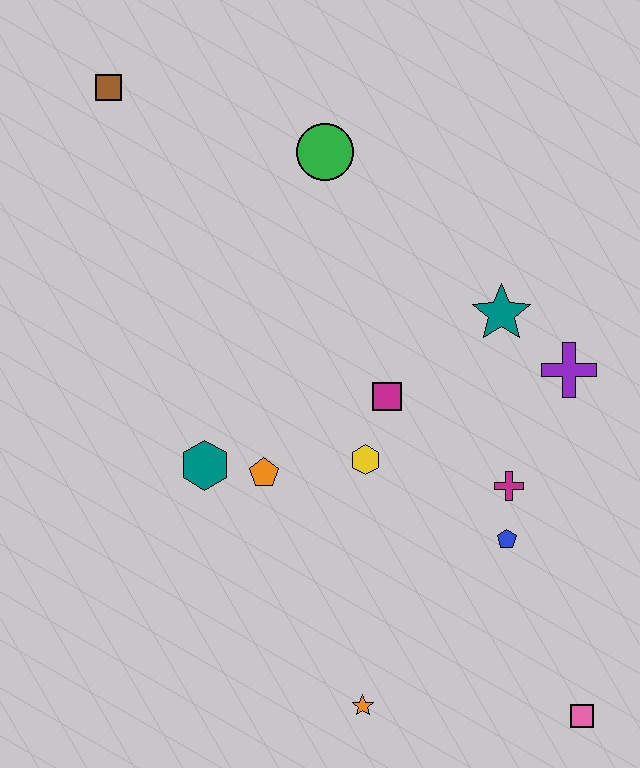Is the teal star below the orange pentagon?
No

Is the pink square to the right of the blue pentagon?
Yes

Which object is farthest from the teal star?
The brown square is farthest from the teal star.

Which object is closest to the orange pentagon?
The teal hexagon is closest to the orange pentagon.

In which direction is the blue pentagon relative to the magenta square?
The blue pentagon is below the magenta square.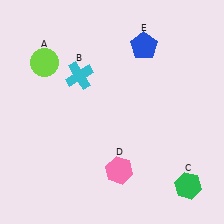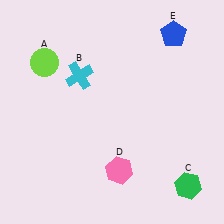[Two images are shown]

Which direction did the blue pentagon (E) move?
The blue pentagon (E) moved right.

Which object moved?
The blue pentagon (E) moved right.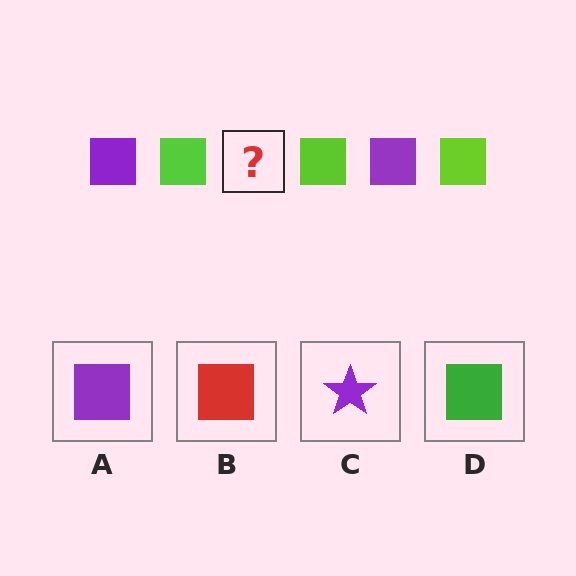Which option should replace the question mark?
Option A.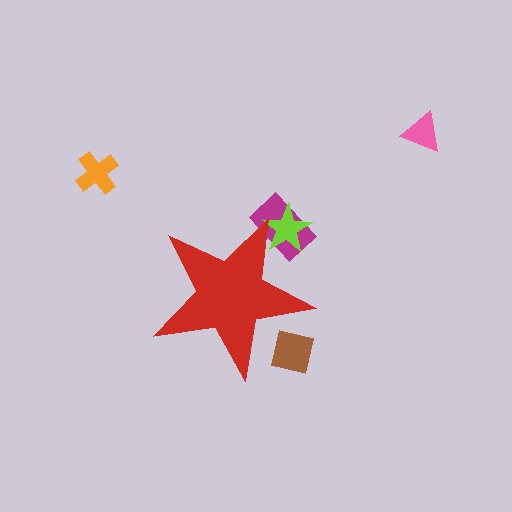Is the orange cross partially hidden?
No, the orange cross is fully visible.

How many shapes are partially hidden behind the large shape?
3 shapes are partially hidden.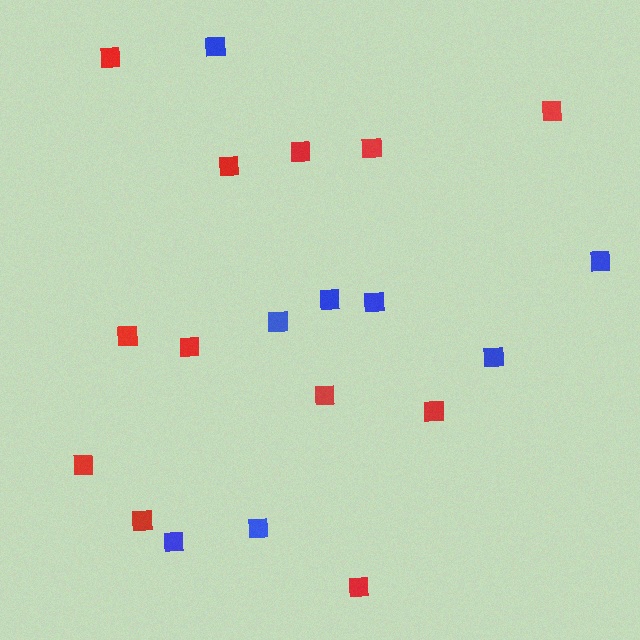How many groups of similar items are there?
There are 2 groups: one group of red squares (12) and one group of blue squares (8).